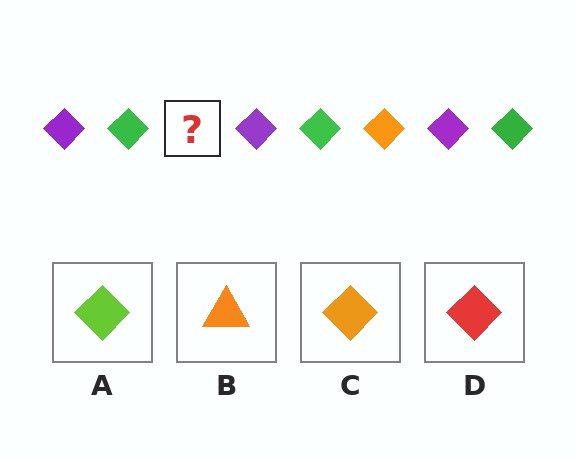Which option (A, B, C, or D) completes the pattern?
C.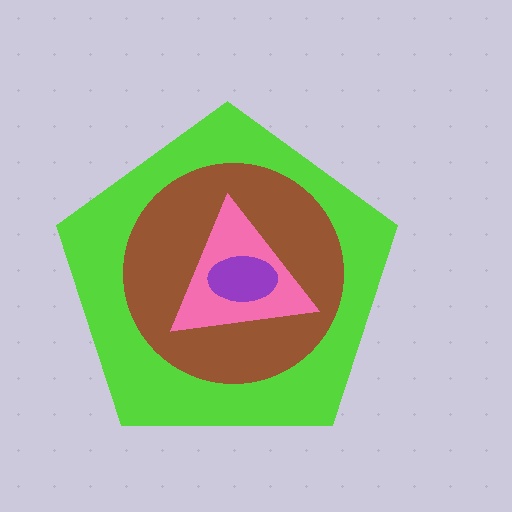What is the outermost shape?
The lime pentagon.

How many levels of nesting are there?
4.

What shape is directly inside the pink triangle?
The purple ellipse.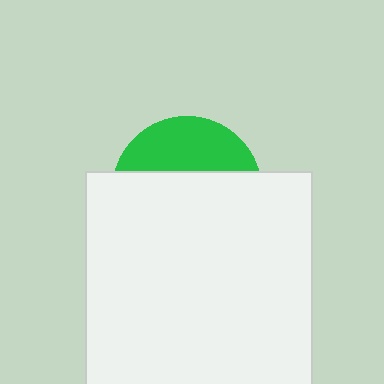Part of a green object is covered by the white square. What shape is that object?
It is a circle.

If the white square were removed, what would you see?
You would see the complete green circle.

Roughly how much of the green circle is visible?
A small part of it is visible (roughly 34%).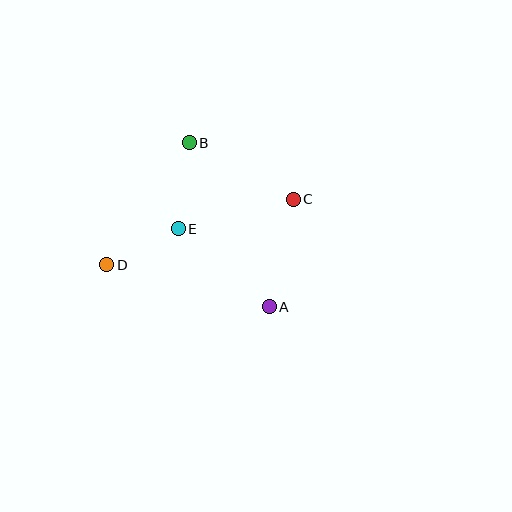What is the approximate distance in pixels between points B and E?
The distance between B and E is approximately 87 pixels.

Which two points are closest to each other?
Points D and E are closest to each other.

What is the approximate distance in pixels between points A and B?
The distance between A and B is approximately 183 pixels.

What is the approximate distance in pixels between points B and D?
The distance between B and D is approximately 147 pixels.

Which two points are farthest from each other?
Points C and D are farthest from each other.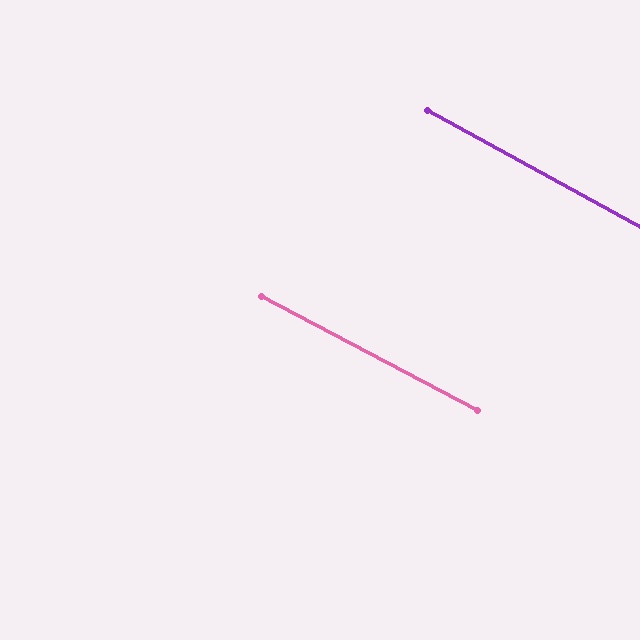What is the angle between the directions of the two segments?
Approximately 1 degree.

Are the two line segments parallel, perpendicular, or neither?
Parallel — their directions differ by only 0.8°.